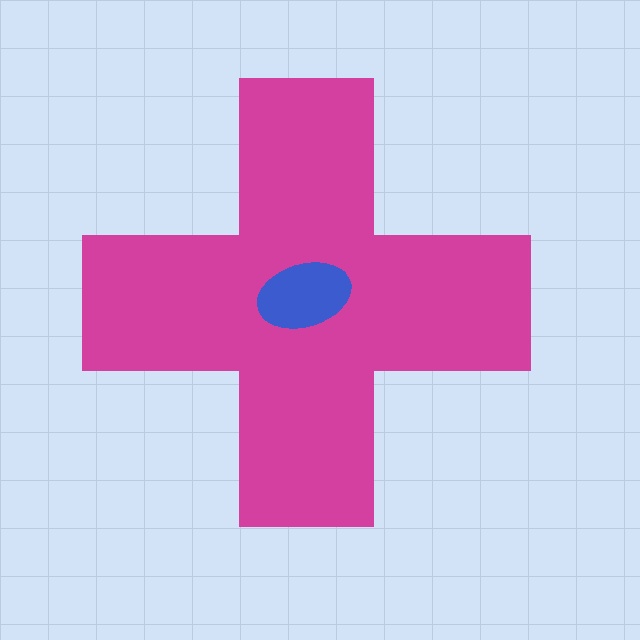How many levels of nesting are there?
2.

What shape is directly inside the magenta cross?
The blue ellipse.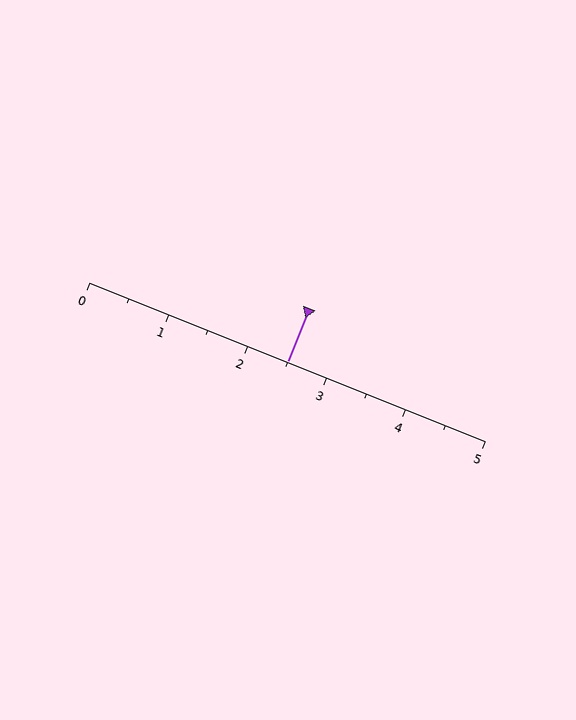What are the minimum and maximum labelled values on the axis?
The axis runs from 0 to 5.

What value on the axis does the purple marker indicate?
The marker indicates approximately 2.5.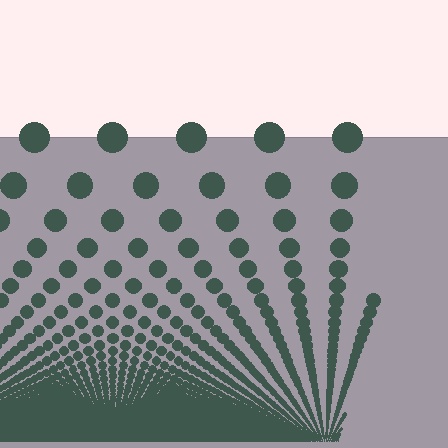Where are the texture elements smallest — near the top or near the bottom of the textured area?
Near the bottom.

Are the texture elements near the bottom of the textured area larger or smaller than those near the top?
Smaller. The gradient is inverted — elements near the bottom are smaller and denser.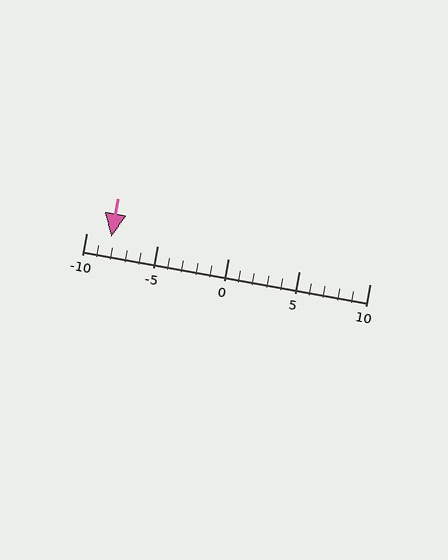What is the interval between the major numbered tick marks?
The major tick marks are spaced 5 units apart.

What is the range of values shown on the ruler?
The ruler shows values from -10 to 10.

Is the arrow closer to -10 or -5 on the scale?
The arrow is closer to -10.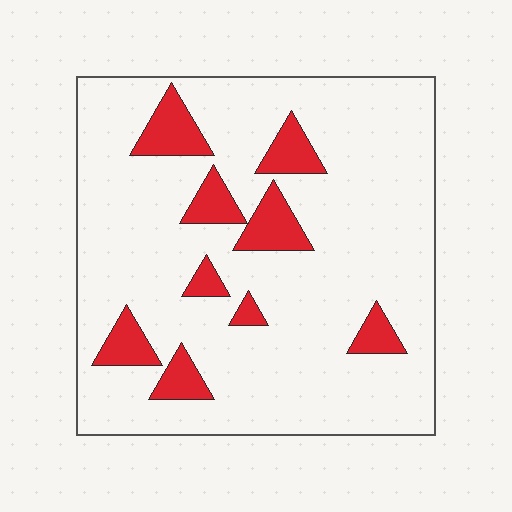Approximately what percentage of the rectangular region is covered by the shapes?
Approximately 15%.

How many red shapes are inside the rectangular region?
9.